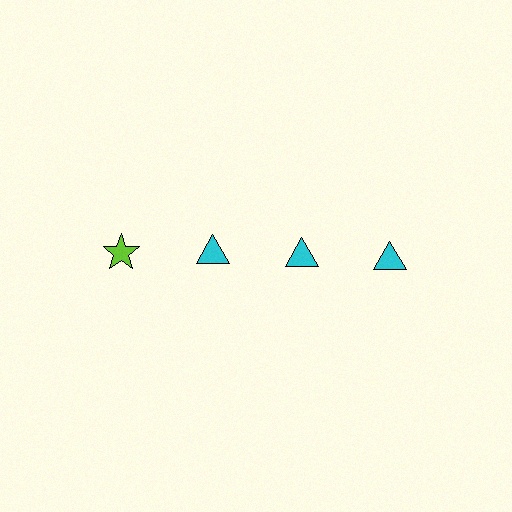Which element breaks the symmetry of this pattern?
The lime star in the top row, leftmost column breaks the symmetry. All other shapes are cyan triangles.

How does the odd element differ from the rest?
It differs in both color (lime instead of cyan) and shape (star instead of triangle).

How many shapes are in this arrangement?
There are 4 shapes arranged in a grid pattern.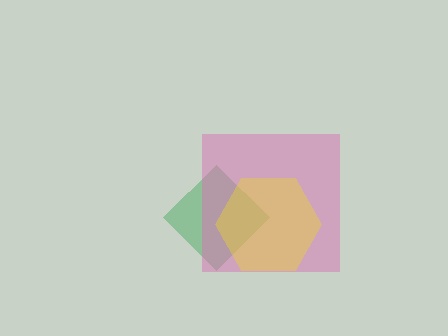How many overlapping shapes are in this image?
There are 3 overlapping shapes in the image.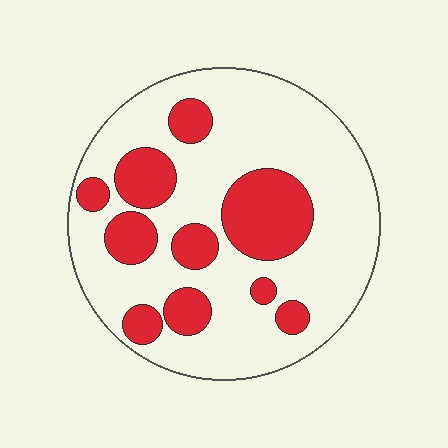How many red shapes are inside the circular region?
10.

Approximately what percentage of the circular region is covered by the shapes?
Approximately 25%.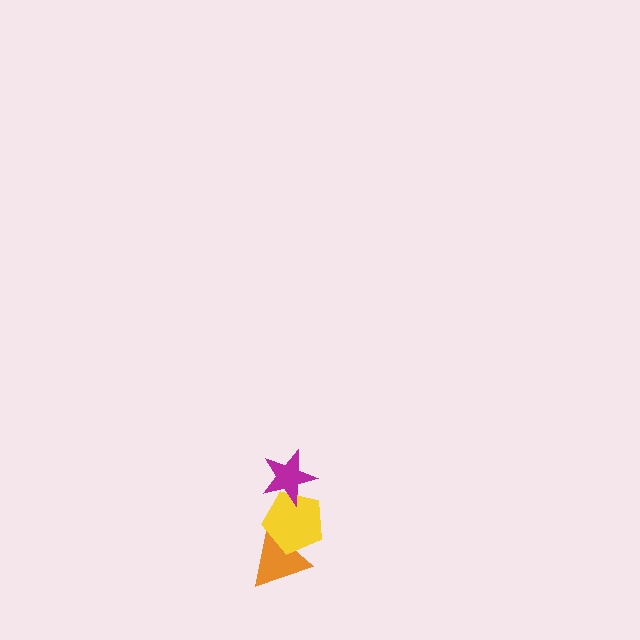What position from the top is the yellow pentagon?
The yellow pentagon is 2nd from the top.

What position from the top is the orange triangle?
The orange triangle is 3rd from the top.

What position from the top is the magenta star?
The magenta star is 1st from the top.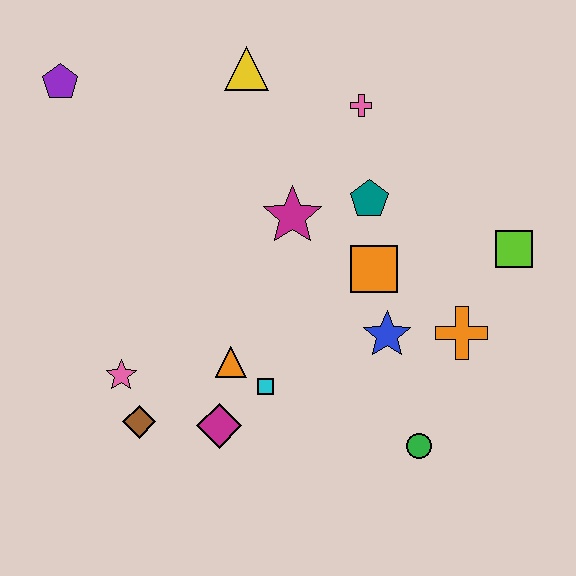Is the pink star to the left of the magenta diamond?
Yes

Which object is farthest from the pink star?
The lime square is farthest from the pink star.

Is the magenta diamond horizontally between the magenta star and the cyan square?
No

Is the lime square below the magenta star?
Yes